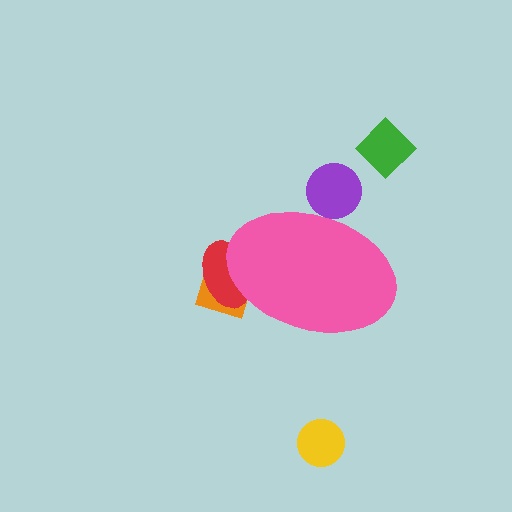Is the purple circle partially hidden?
Yes, the purple circle is partially hidden behind the pink ellipse.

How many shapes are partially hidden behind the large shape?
3 shapes are partially hidden.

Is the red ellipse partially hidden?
Yes, the red ellipse is partially hidden behind the pink ellipse.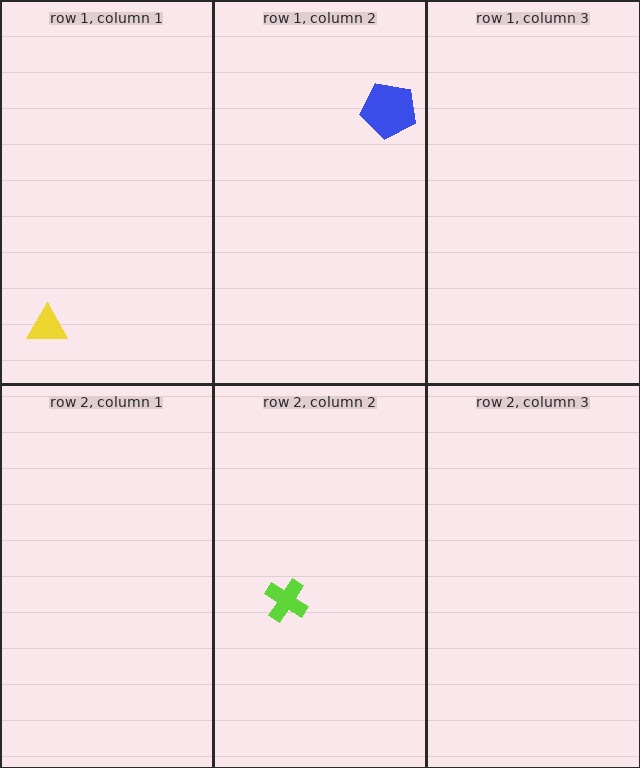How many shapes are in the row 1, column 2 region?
1.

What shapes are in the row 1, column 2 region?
The blue pentagon.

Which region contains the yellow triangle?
The row 1, column 1 region.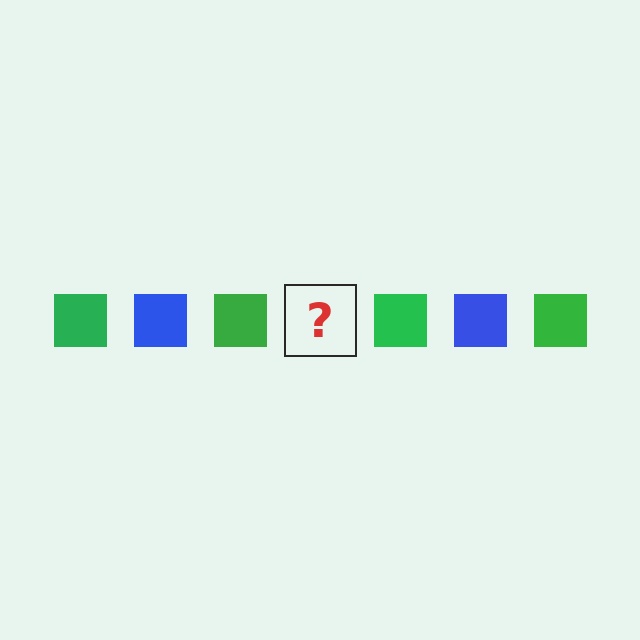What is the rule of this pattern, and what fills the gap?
The rule is that the pattern cycles through green, blue squares. The gap should be filled with a blue square.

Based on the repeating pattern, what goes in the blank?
The blank should be a blue square.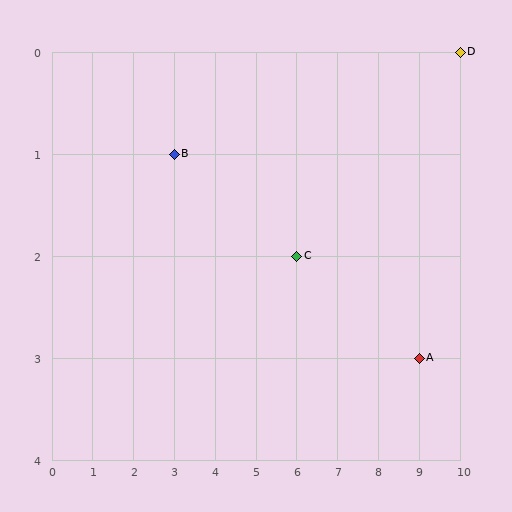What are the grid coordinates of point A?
Point A is at grid coordinates (9, 3).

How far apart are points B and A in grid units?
Points B and A are 6 columns and 2 rows apart (about 6.3 grid units diagonally).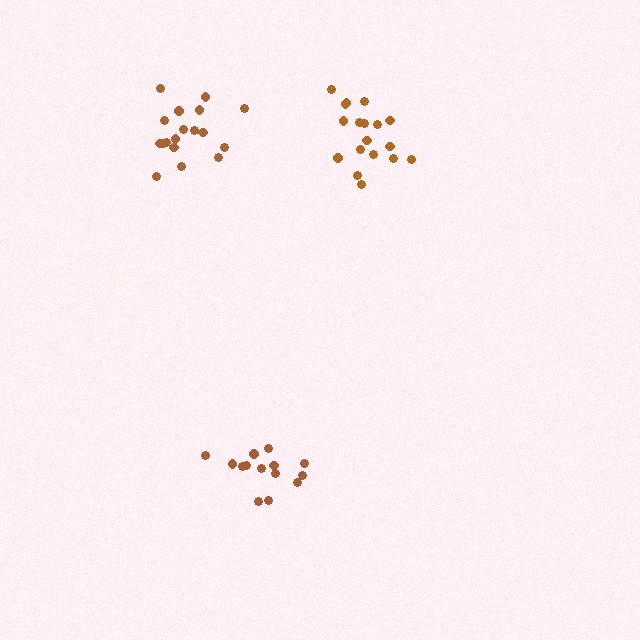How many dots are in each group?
Group 1: 14 dots, Group 2: 18 dots, Group 3: 18 dots (50 total).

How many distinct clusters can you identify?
There are 3 distinct clusters.